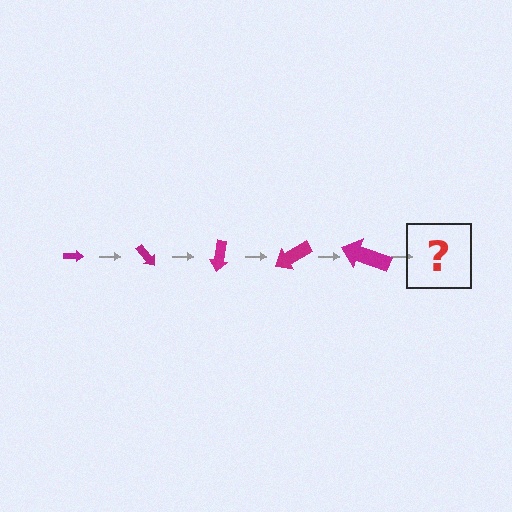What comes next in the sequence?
The next element should be an arrow, larger than the previous one and rotated 250 degrees from the start.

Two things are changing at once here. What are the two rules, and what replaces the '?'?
The two rules are that the arrow grows larger each step and it rotates 50 degrees each step. The '?' should be an arrow, larger than the previous one and rotated 250 degrees from the start.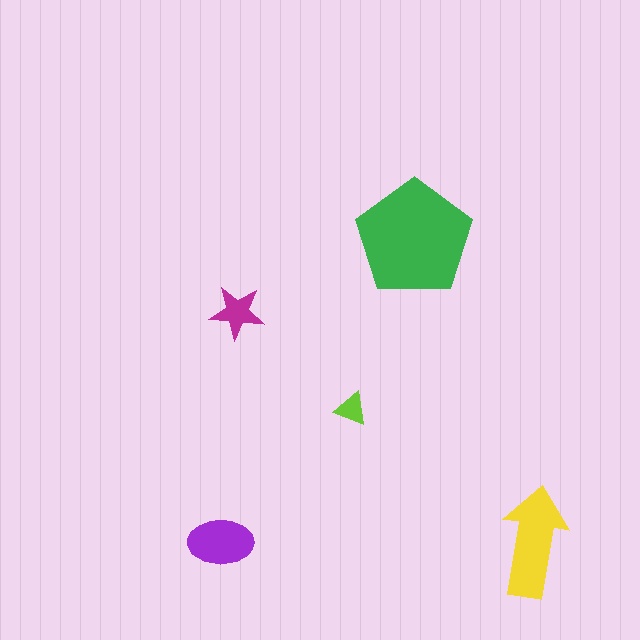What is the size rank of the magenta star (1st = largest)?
4th.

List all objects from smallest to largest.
The lime triangle, the magenta star, the purple ellipse, the yellow arrow, the green pentagon.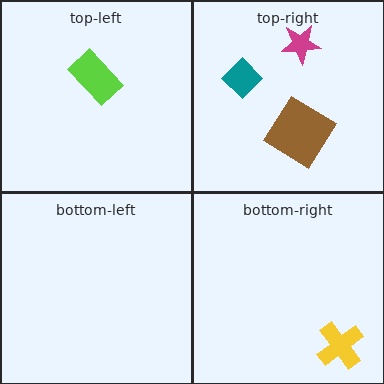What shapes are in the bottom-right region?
The yellow cross.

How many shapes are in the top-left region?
1.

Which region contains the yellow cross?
The bottom-right region.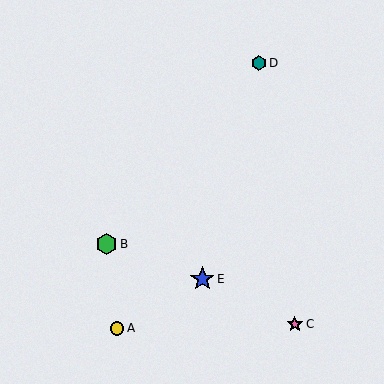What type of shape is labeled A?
Shape A is a yellow circle.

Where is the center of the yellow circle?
The center of the yellow circle is at (117, 328).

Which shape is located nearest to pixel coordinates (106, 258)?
The green hexagon (labeled B) at (107, 244) is nearest to that location.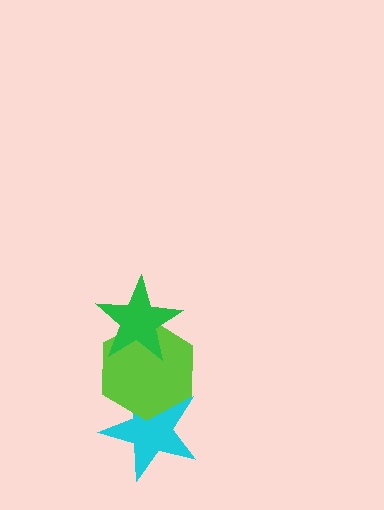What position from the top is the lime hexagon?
The lime hexagon is 2nd from the top.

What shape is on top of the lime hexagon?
The green star is on top of the lime hexagon.